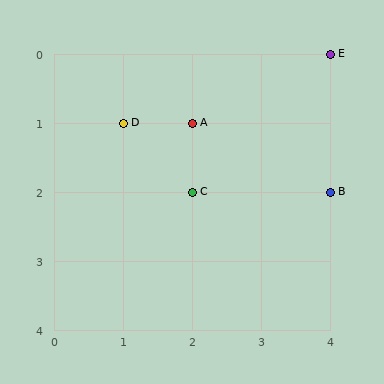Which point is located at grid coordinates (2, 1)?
Point A is at (2, 1).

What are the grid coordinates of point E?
Point E is at grid coordinates (4, 0).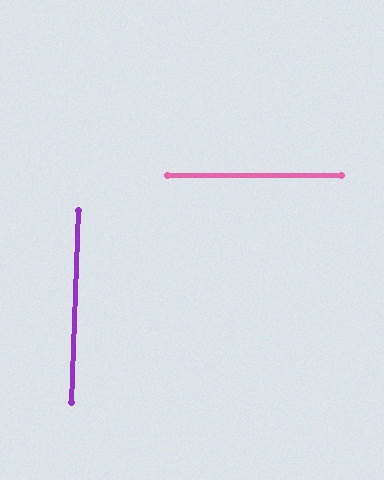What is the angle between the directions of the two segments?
Approximately 88 degrees.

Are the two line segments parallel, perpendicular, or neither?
Perpendicular — they meet at approximately 88°.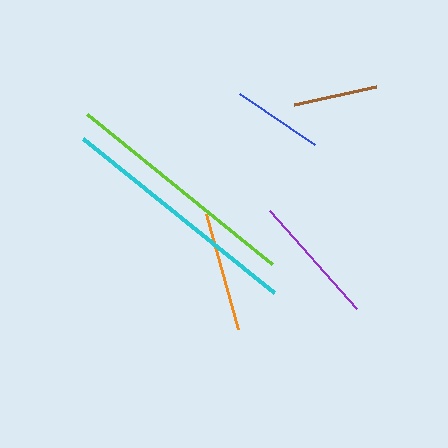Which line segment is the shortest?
The brown line is the shortest at approximately 84 pixels.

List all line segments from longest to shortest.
From longest to shortest: cyan, lime, purple, orange, blue, brown.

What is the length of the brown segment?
The brown segment is approximately 84 pixels long.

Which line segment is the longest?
The cyan line is the longest at approximately 245 pixels.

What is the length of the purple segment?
The purple segment is approximately 131 pixels long.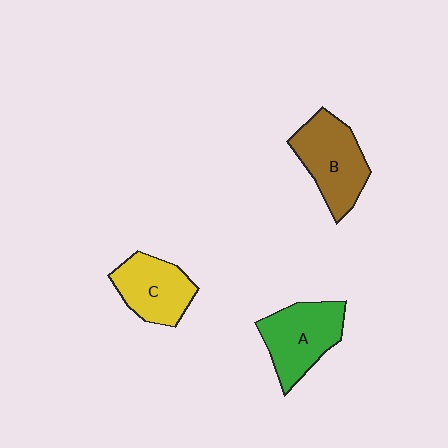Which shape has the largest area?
Shape B (brown).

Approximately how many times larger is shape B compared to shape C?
Approximately 1.2 times.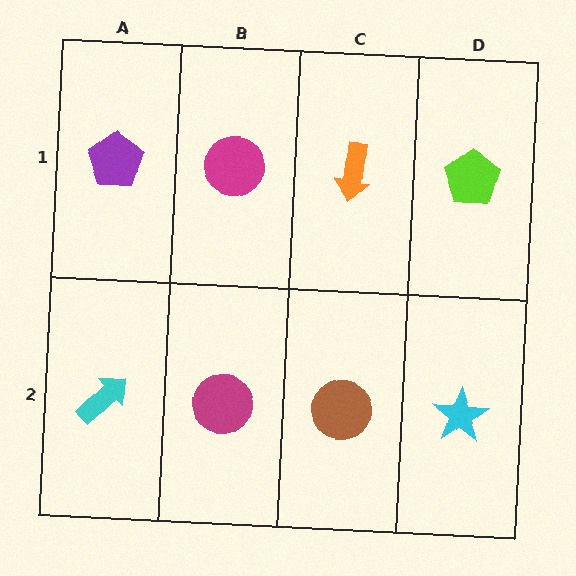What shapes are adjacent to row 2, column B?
A magenta circle (row 1, column B), a cyan arrow (row 2, column A), a brown circle (row 2, column C).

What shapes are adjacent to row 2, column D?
A lime pentagon (row 1, column D), a brown circle (row 2, column C).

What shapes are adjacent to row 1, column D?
A cyan star (row 2, column D), an orange arrow (row 1, column C).